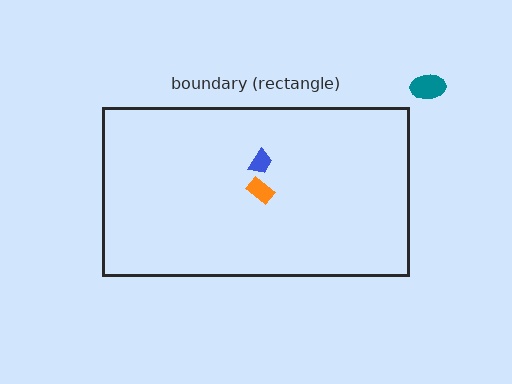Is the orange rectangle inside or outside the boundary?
Inside.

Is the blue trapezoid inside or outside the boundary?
Inside.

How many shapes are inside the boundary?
2 inside, 1 outside.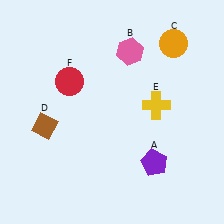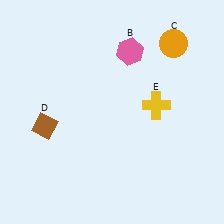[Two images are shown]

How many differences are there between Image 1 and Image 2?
There are 2 differences between the two images.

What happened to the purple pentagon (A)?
The purple pentagon (A) was removed in Image 2. It was in the bottom-right area of Image 1.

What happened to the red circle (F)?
The red circle (F) was removed in Image 2. It was in the top-left area of Image 1.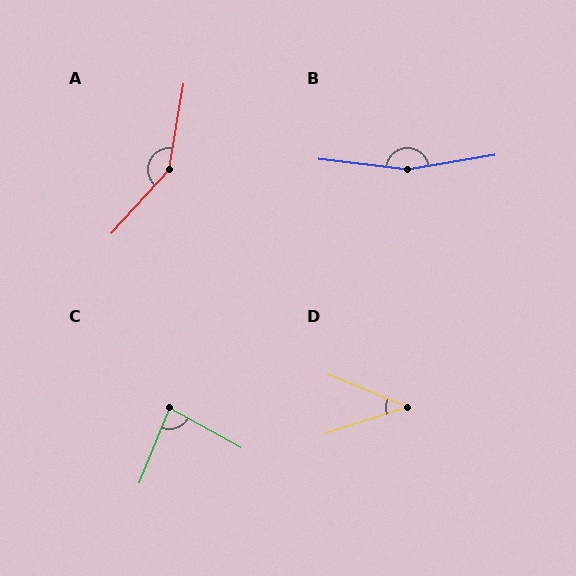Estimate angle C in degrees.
Approximately 83 degrees.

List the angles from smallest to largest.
D (41°), C (83°), A (147°), B (164°).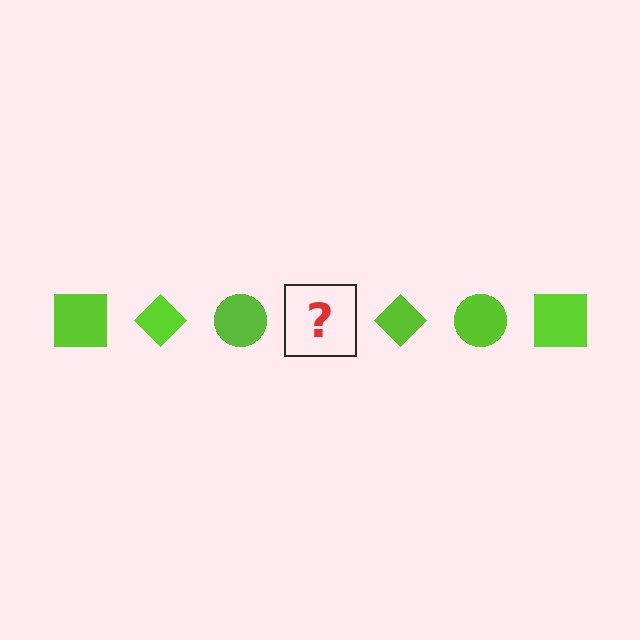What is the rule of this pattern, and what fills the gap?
The rule is that the pattern cycles through square, diamond, circle shapes in lime. The gap should be filled with a lime square.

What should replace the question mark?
The question mark should be replaced with a lime square.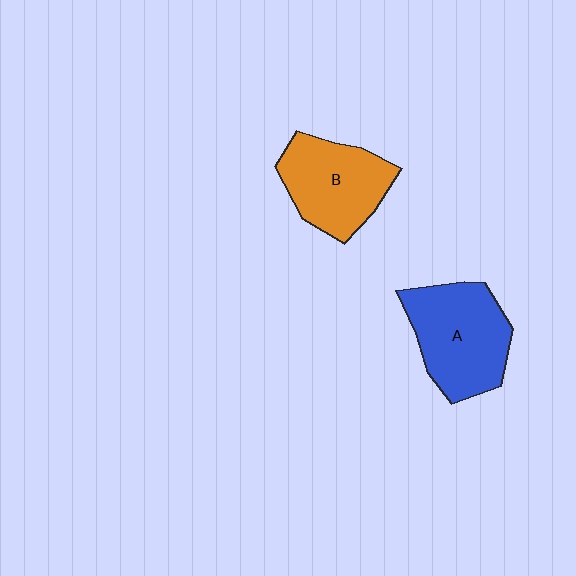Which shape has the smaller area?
Shape B (orange).